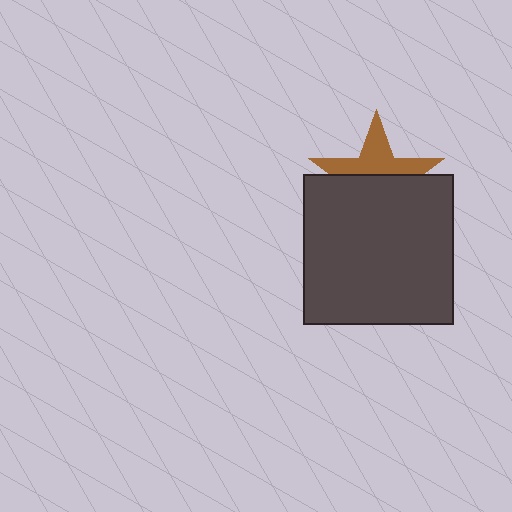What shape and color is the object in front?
The object in front is a dark gray square.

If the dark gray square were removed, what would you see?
You would see the complete brown star.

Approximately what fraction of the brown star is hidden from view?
Roughly 56% of the brown star is hidden behind the dark gray square.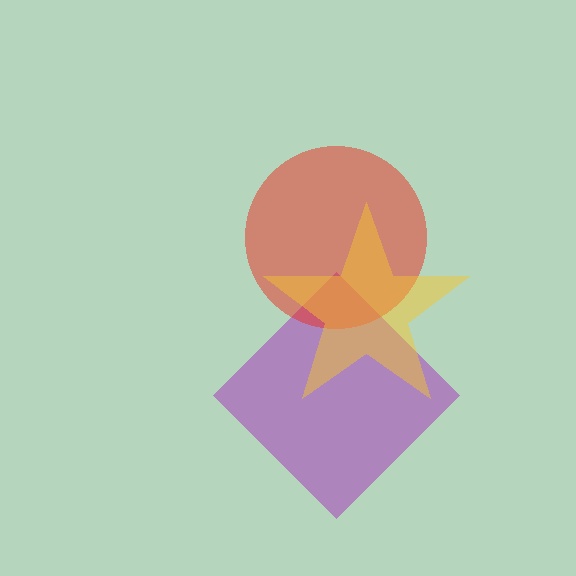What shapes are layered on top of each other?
The layered shapes are: a purple diamond, a red circle, a yellow star.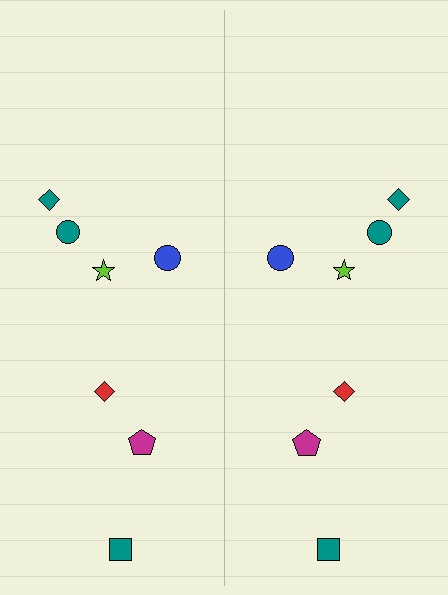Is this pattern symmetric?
Yes, this pattern has bilateral (reflection) symmetry.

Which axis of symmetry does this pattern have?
The pattern has a vertical axis of symmetry running through the center of the image.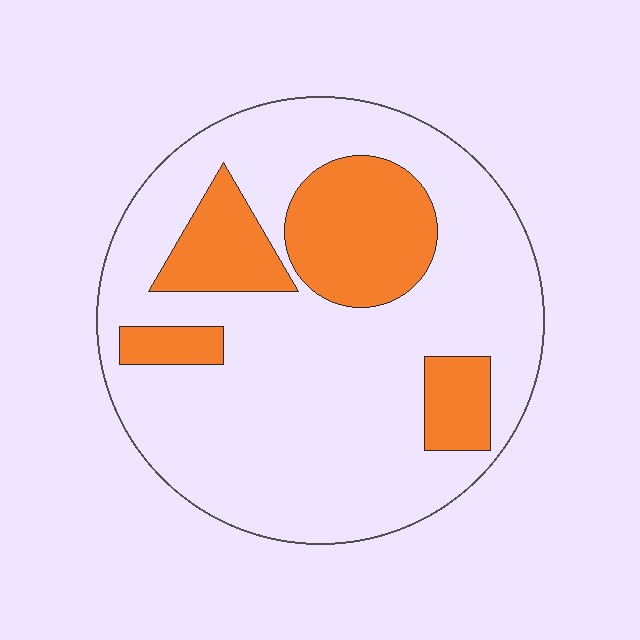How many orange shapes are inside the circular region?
4.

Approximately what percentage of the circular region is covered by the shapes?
Approximately 25%.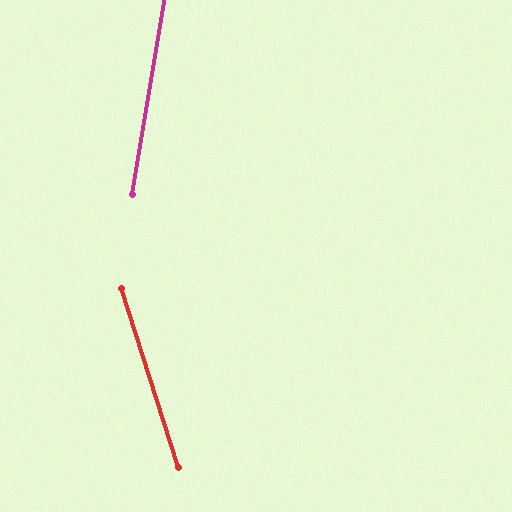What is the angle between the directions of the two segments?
Approximately 27 degrees.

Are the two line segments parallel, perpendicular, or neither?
Neither parallel nor perpendicular — they differ by about 27°.